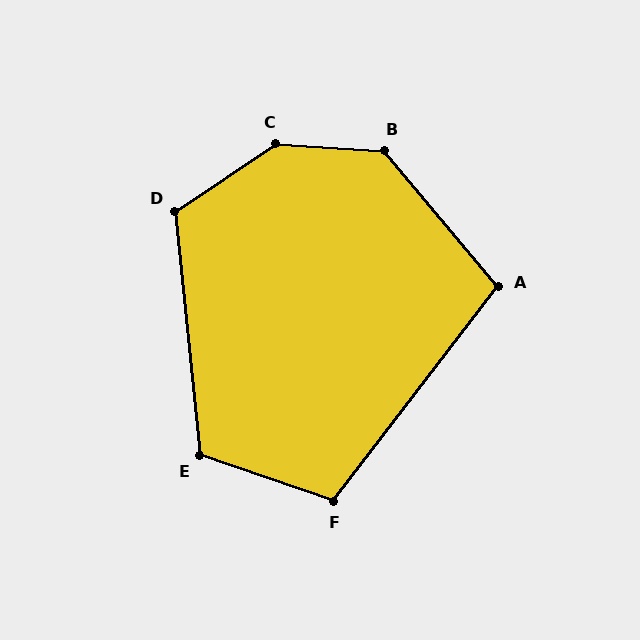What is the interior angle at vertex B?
Approximately 133 degrees (obtuse).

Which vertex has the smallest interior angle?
A, at approximately 103 degrees.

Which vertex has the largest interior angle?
C, at approximately 143 degrees.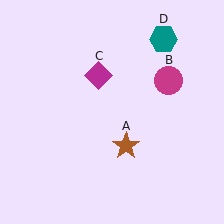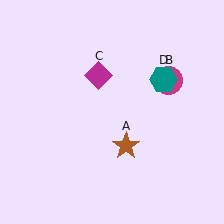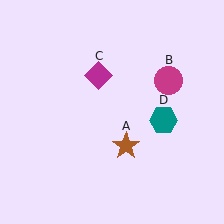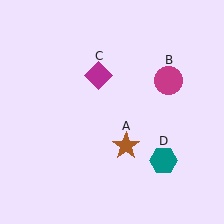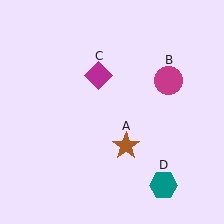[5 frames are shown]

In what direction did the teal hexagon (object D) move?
The teal hexagon (object D) moved down.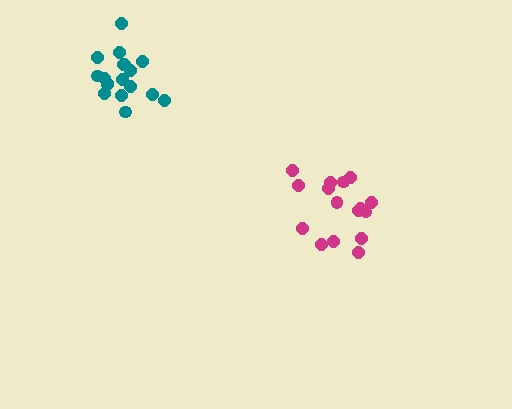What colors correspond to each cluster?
The clusters are colored: teal, magenta.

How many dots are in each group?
Group 1: 18 dots, Group 2: 16 dots (34 total).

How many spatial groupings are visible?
There are 2 spatial groupings.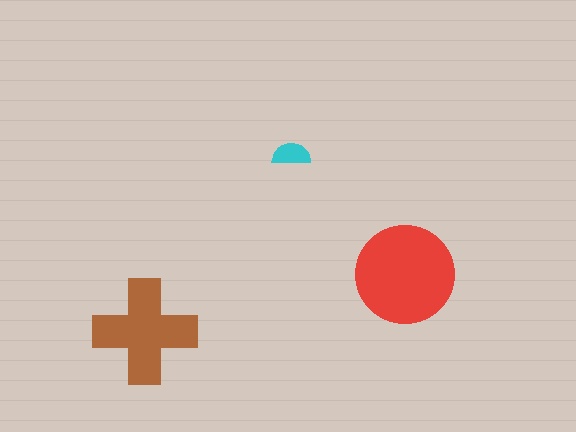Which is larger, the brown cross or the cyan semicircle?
The brown cross.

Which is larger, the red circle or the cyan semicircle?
The red circle.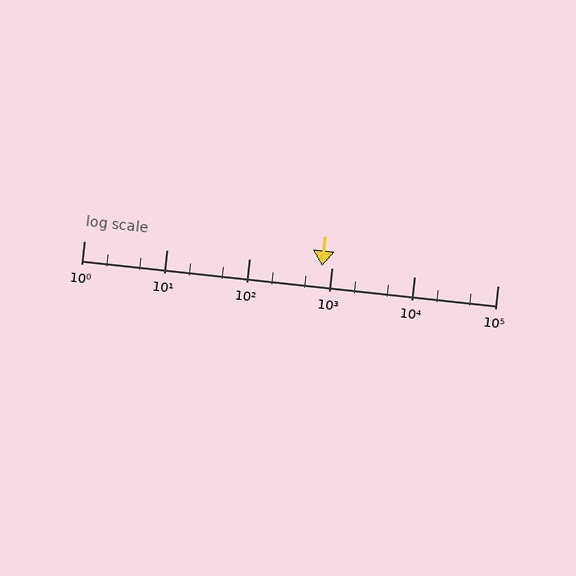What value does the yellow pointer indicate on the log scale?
The pointer indicates approximately 750.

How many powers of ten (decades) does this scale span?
The scale spans 5 decades, from 1 to 100000.